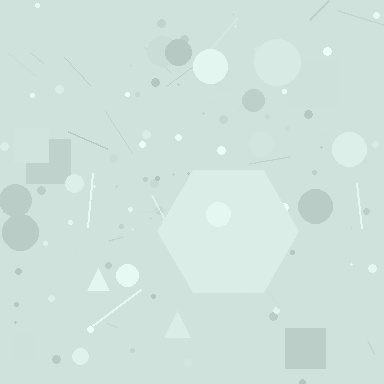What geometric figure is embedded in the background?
A hexagon is embedded in the background.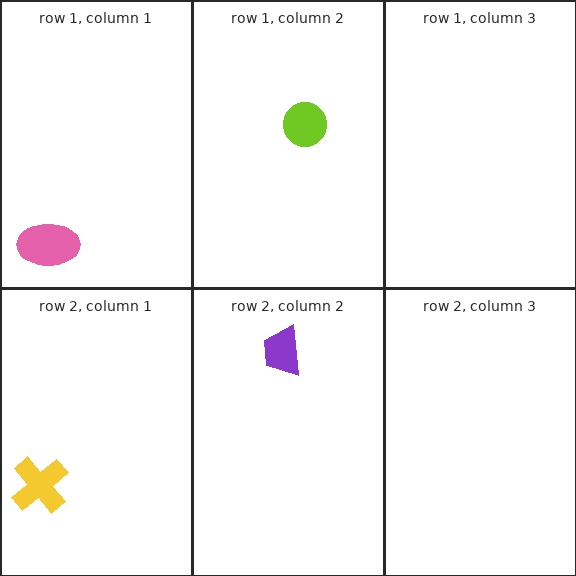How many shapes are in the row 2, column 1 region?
1.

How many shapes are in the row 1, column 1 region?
1.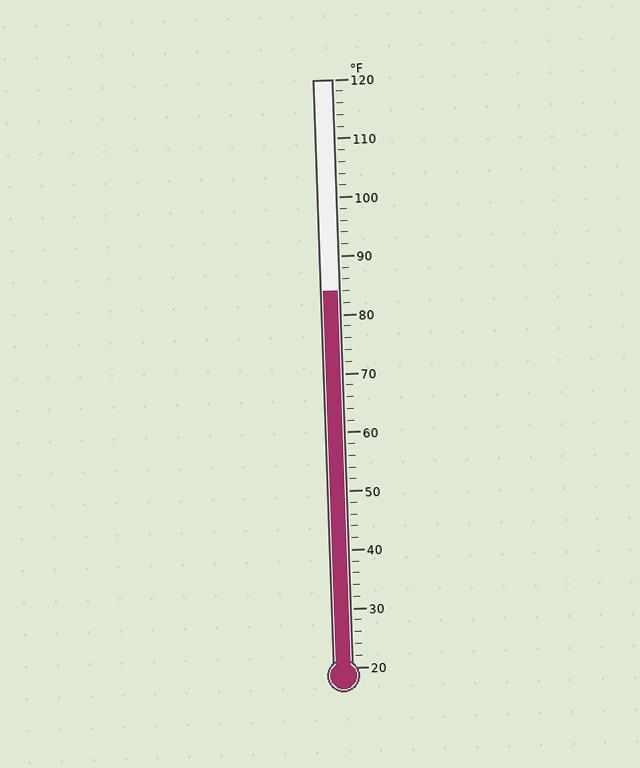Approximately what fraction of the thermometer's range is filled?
The thermometer is filled to approximately 65% of its range.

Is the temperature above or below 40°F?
The temperature is above 40°F.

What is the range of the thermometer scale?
The thermometer scale ranges from 20°F to 120°F.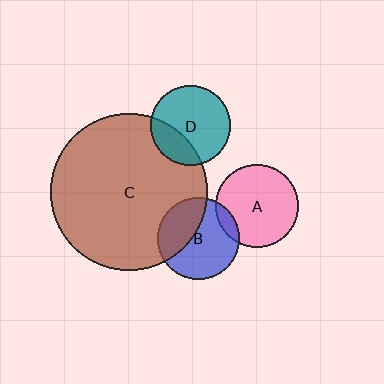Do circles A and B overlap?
Yes.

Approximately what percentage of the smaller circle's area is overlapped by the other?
Approximately 10%.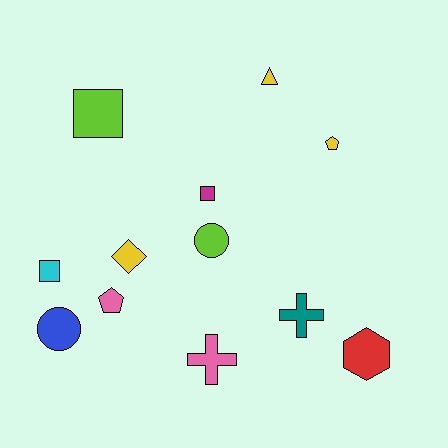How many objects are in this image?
There are 12 objects.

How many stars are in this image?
There are no stars.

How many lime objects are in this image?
There are 2 lime objects.